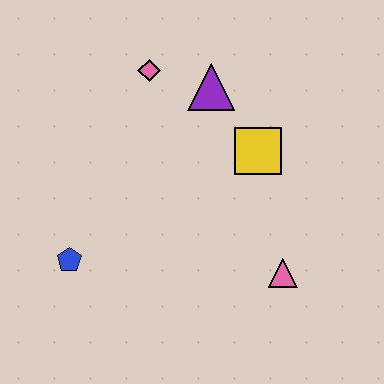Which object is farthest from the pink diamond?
The pink triangle is farthest from the pink diamond.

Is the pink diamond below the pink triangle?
No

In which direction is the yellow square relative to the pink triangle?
The yellow square is above the pink triangle.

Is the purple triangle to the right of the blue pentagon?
Yes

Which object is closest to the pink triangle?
The yellow square is closest to the pink triangle.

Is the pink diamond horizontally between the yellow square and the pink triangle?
No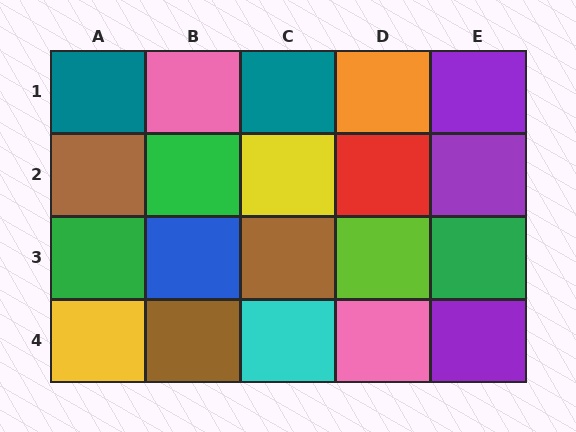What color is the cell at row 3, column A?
Green.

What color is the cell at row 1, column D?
Orange.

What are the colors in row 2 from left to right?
Brown, green, yellow, red, purple.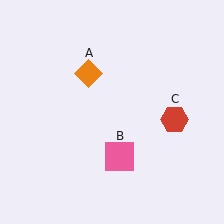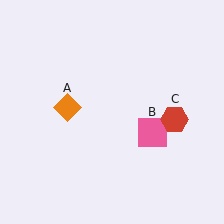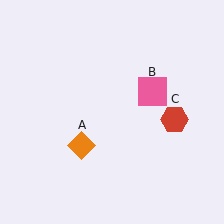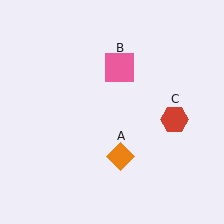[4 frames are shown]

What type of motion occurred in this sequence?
The orange diamond (object A), pink square (object B) rotated counterclockwise around the center of the scene.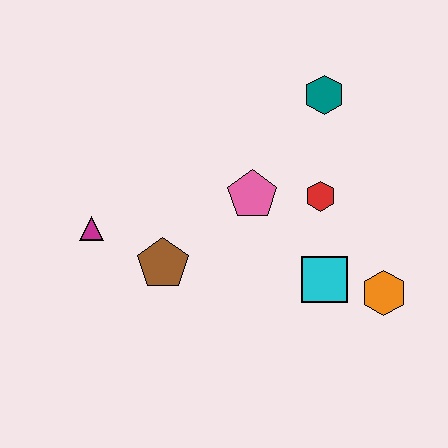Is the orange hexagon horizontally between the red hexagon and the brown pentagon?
No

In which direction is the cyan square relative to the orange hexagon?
The cyan square is to the left of the orange hexagon.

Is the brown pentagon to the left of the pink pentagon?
Yes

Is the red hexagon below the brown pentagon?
No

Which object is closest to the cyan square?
The orange hexagon is closest to the cyan square.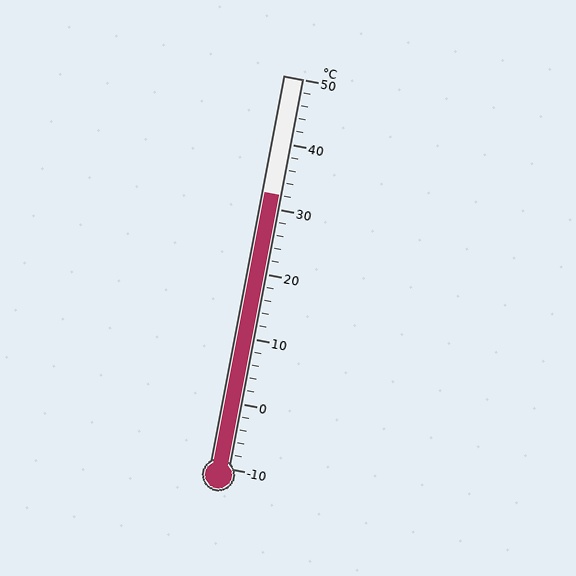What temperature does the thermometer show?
The thermometer shows approximately 32°C.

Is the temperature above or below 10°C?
The temperature is above 10°C.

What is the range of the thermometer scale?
The thermometer scale ranges from -10°C to 50°C.